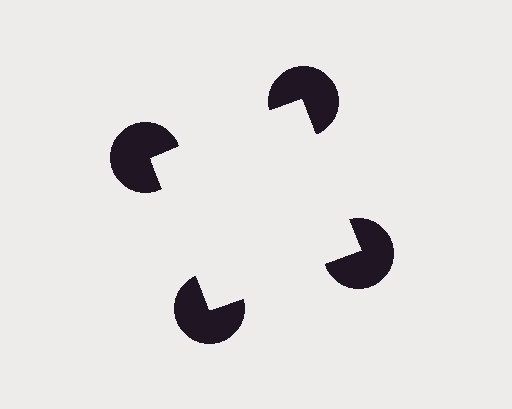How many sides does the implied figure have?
4 sides.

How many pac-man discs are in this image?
There are 4 — one at each vertex of the illusory square.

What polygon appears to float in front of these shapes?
An illusory square — its edges are inferred from the aligned wedge cuts in the pac-man discs, not physically drawn.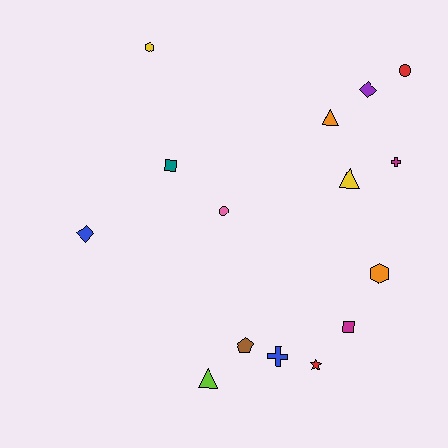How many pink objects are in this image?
There is 1 pink object.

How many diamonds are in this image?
There are 2 diamonds.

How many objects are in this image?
There are 15 objects.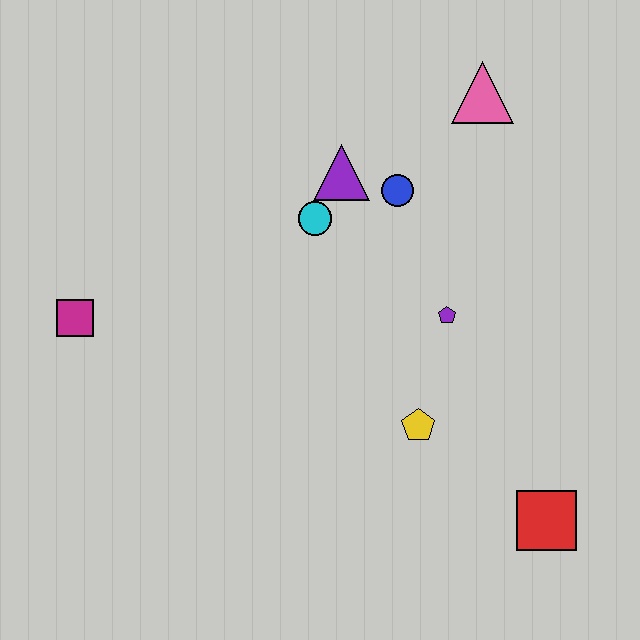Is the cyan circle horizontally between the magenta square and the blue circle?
Yes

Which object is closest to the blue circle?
The purple triangle is closest to the blue circle.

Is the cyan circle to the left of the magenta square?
No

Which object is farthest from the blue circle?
The red square is farthest from the blue circle.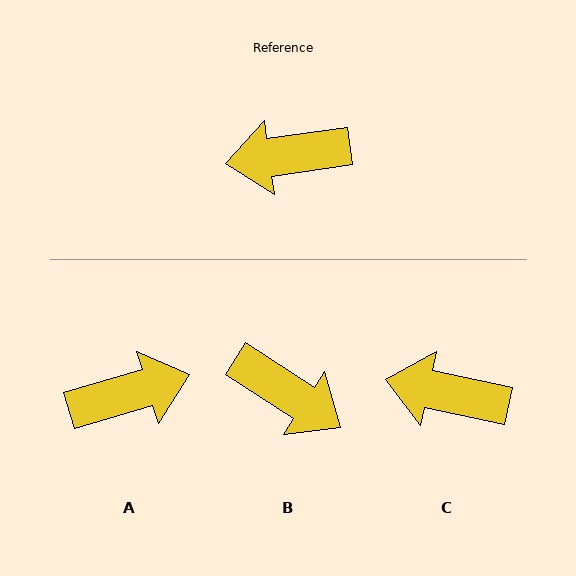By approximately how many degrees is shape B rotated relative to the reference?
Approximately 139 degrees counter-clockwise.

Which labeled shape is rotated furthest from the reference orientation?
A, about 172 degrees away.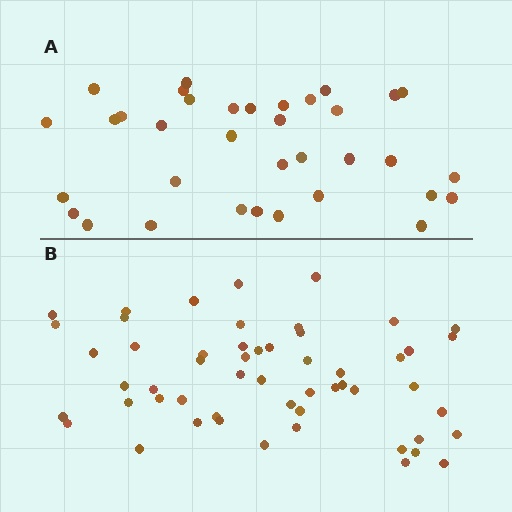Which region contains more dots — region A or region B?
Region B (the bottom region) has more dots.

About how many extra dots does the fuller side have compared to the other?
Region B has approximately 20 more dots than region A.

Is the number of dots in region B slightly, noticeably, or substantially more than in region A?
Region B has substantially more. The ratio is roughly 1.5 to 1.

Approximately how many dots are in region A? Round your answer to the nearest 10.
About 40 dots. (The exact count is 35, which rounds to 40.)